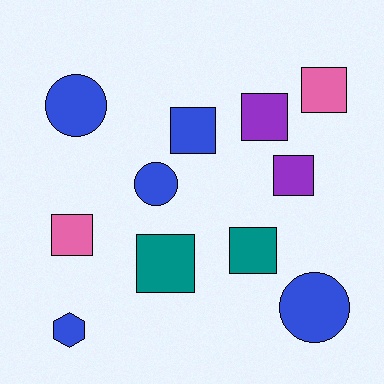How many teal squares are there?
There are 2 teal squares.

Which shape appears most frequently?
Square, with 7 objects.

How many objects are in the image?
There are 11 objects.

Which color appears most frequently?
Blue, with 5 objects.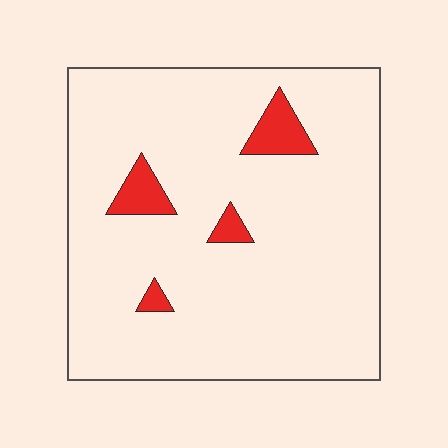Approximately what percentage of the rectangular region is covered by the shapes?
Approximately 5%.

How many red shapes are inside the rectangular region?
4.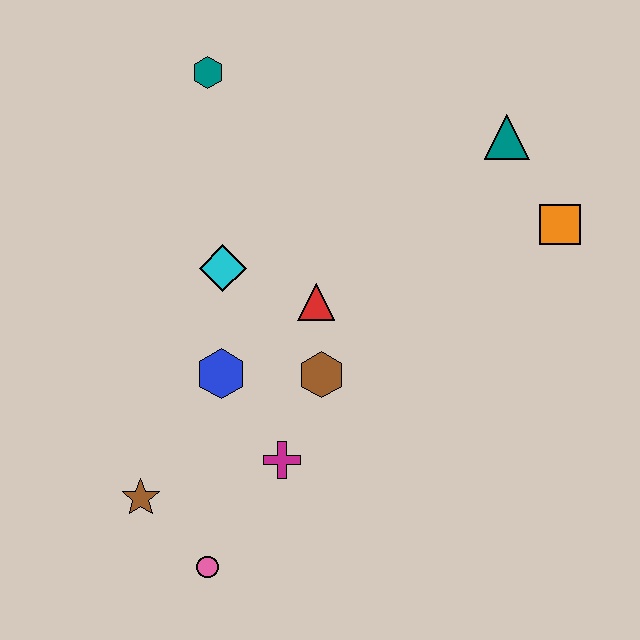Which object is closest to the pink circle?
The brown star is closest to the pink circle.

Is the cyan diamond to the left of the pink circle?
No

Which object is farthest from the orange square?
The brown star is farthest from the orange square.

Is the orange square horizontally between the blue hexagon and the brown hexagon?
No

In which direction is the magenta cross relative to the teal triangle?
The magenta cross is below the teal triangle.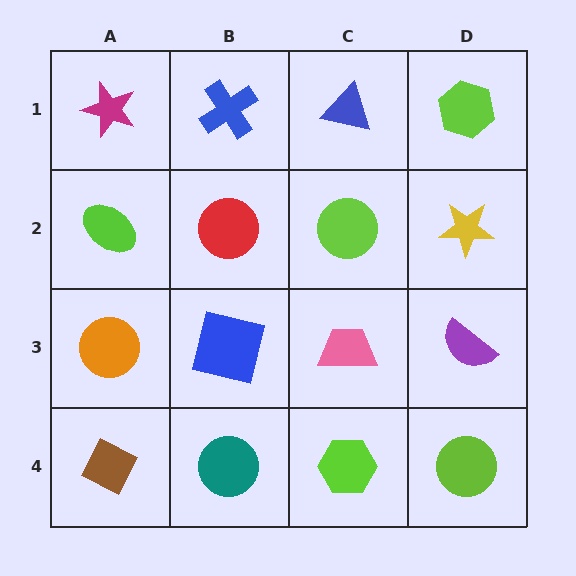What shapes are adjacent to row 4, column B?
A blue square (row 3, column B), a brown diamond (row 4, column A), a lime hexagon (row 4, column C).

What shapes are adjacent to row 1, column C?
A lime circle (row 2, column C), a blue cross (row 1, column B), a lime hexagon (row 1, column D).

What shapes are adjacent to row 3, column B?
A red circle (row 2, column B), a teal circle (row 4, column B), an orange circle (row 3, column A), a pink trapezoid (row 3, column C).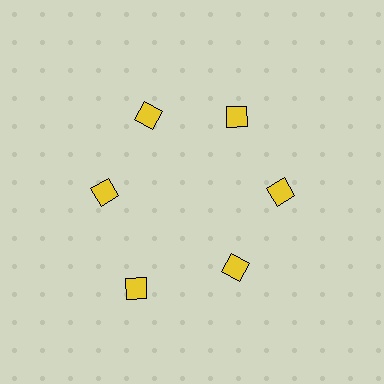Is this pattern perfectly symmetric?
No. The 6 yellow diamonds are arranged in a ring, but one element near the 7 o'clock position is pushed outward from the center, breaking the 6-fold rotational symmetry.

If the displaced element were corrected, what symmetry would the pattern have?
It would have 6-fold rotational symmetry — the pattern would map onto itself every 60 degrees.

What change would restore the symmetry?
The symmetry would be restored by moving it inward, back onto the ring so that all 6 diamonds sit at equal angles and equal distance from the center.